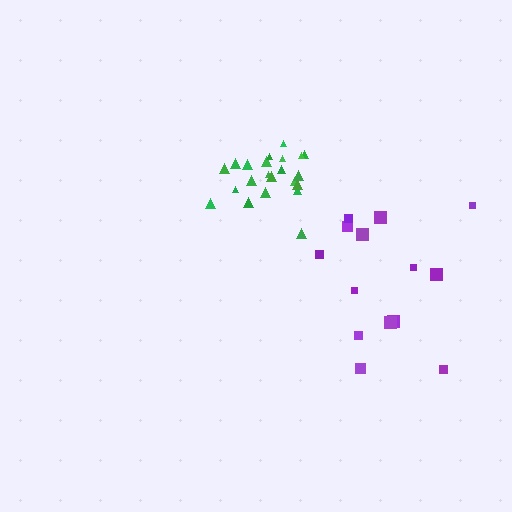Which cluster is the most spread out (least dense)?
Purple.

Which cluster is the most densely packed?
Green.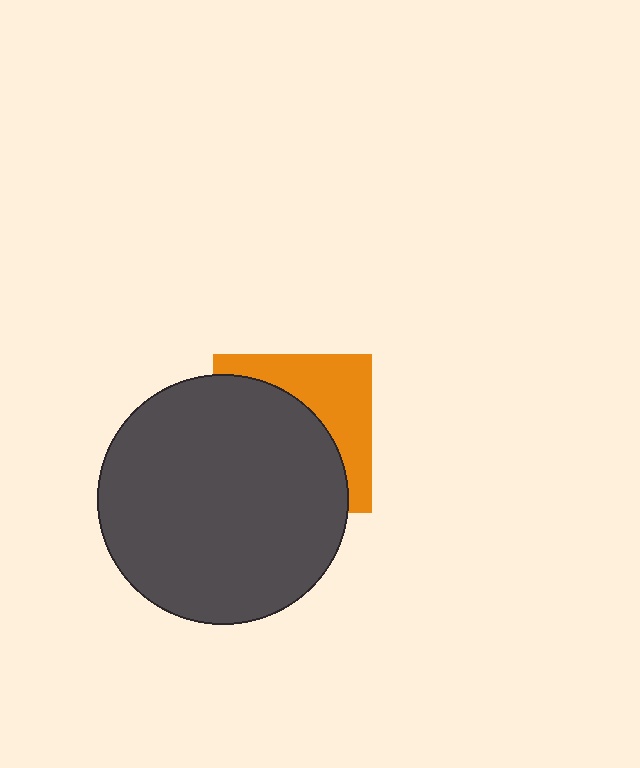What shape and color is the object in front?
The object in front is a dark gray circle.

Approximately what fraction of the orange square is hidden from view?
Roughly 61% of the orange square is hidden behind the dark gray circle.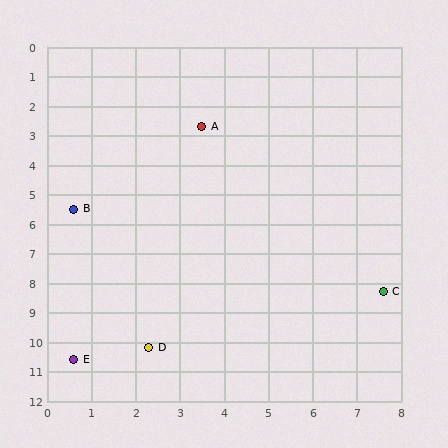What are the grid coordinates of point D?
Point D is at approximately (2.3, 10.2).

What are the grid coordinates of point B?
Point B is at approximately (0.6, 5.5).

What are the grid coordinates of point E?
Point E is at approximately (0.6, 10.6).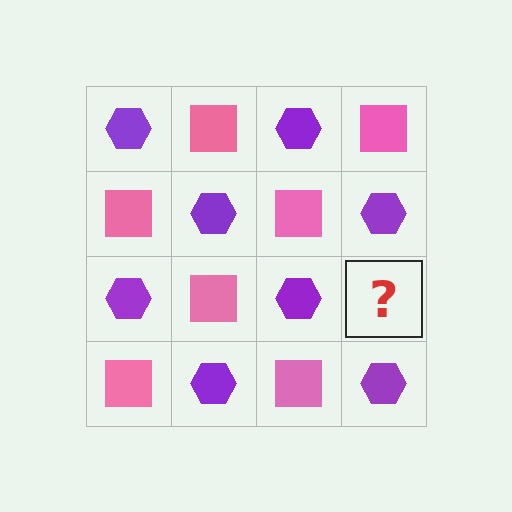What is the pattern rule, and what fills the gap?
The rule is that it alternates purple hexagon and pink square in a checkerboard pattern. The gap should be filled with a pink square.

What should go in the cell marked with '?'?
The missing cell should contain a pink square.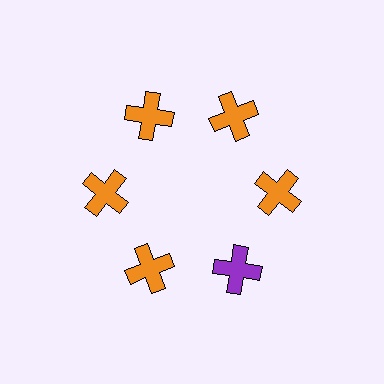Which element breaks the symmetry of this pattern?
The purple cross at roughly the 5 o'clock position breaks the symmetry. All other shapes are orange crosses.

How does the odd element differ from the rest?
It has a different color: purple instead of orange.